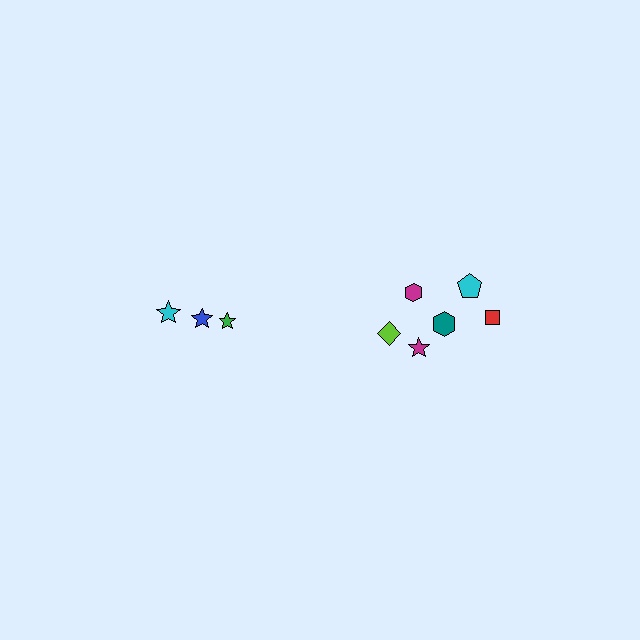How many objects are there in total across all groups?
There are 9 objects.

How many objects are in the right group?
There are 6 objects.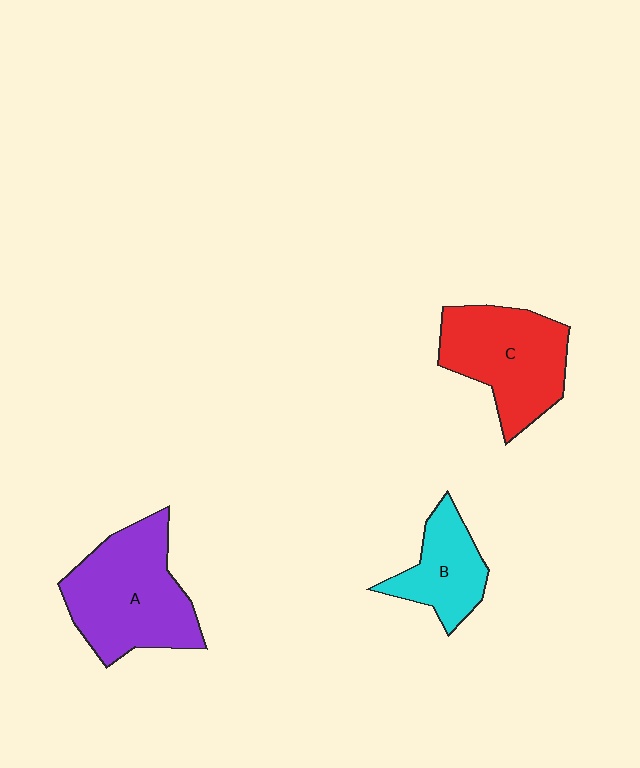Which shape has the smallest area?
Shape B (cyan).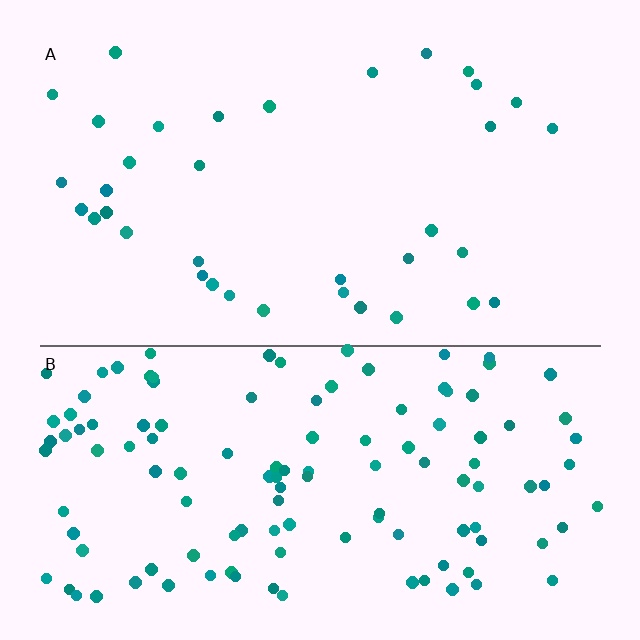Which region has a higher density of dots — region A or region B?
B (the bottom).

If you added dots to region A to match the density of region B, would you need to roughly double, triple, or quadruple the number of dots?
Approximately quadruple.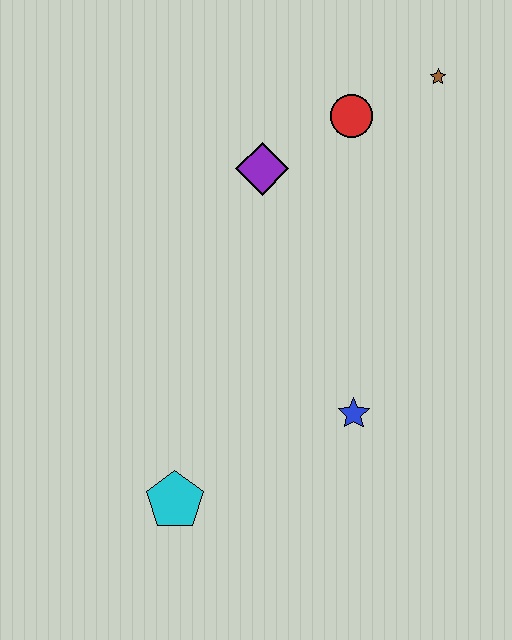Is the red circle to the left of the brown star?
Yes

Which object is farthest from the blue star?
The brown star is farthest from the blue star.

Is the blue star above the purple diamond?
No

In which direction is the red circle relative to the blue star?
The red circle is above the blue star.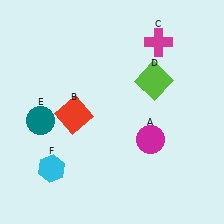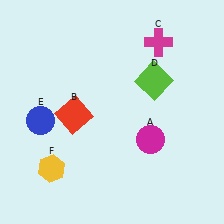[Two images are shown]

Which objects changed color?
E changed from teal to blue. F changed from cyan to yellow.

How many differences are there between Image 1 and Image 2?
There are 2 differences between the two images.